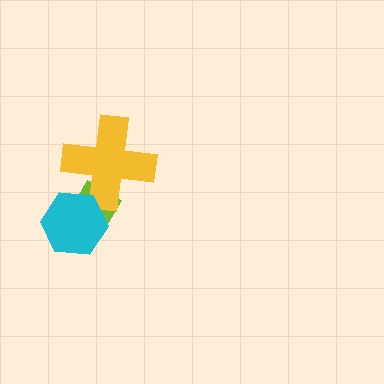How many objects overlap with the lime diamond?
2 objects overlap with the lime diamond.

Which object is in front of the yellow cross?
The cyan hexagon is in front of the yellow cross.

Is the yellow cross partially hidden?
Yes, it is partially covered by another shape.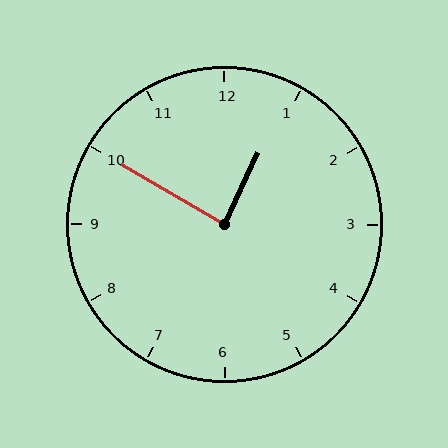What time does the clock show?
12:50.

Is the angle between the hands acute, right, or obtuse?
It is right.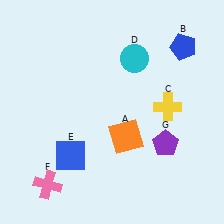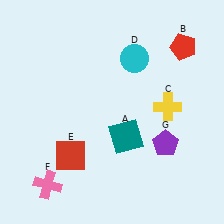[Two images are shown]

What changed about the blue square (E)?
In Image 1, E is blue. In Image 2, it changed to red.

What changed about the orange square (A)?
In Image 1, A is orange. In Image 2, it changed to teal.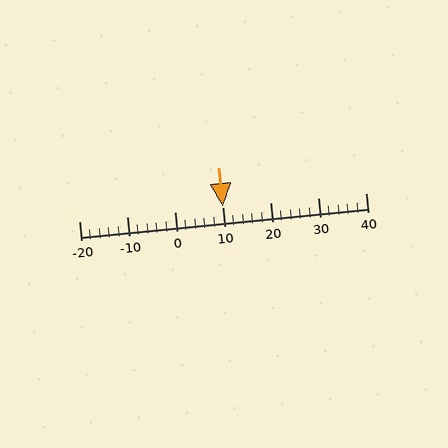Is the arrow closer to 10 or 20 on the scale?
The arrow is closer to 10.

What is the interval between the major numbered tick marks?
The major tick marks are spaced 10 units apart.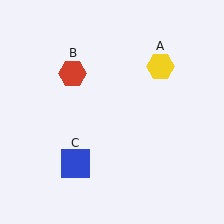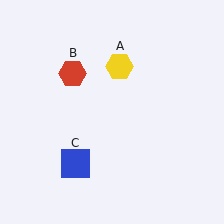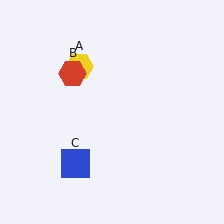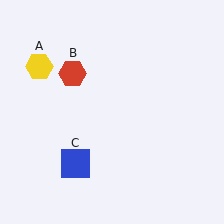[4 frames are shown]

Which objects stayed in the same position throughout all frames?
Red hexagon (object B) and blue square (object C) remained stationary.